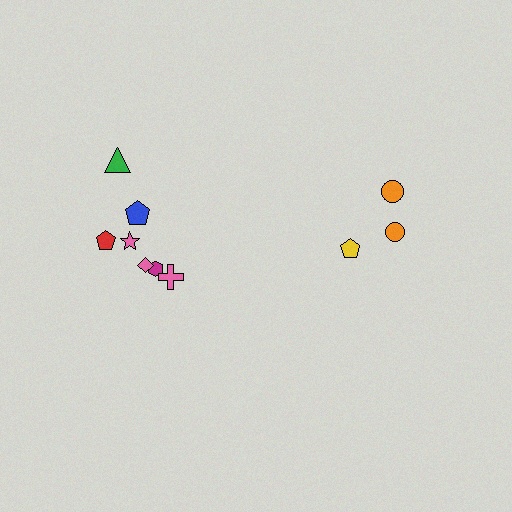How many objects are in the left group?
There are 7 objects.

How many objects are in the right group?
There are 3 objects.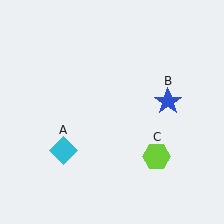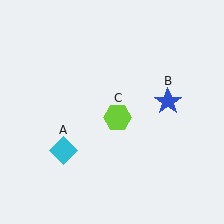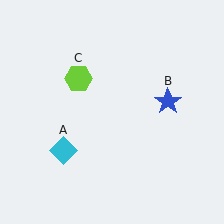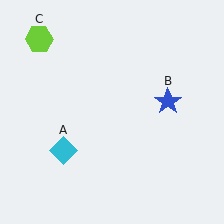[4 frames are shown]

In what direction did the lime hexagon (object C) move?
The lime hexagon (object C) moved up and to the left.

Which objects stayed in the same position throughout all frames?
Cyan diamond (object A) and blue star (object B) remained stationary.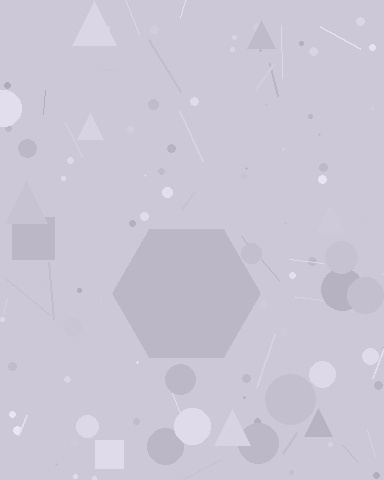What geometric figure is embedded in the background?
A hexagon is embedded in the background.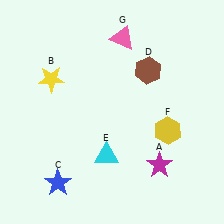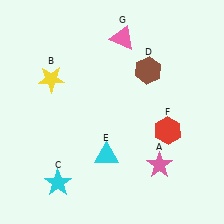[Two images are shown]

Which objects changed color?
A changed from magenta to pink. C changed from blue to cyan. F changed from yellow to red.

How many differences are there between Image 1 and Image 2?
There are 3 differences between the two images.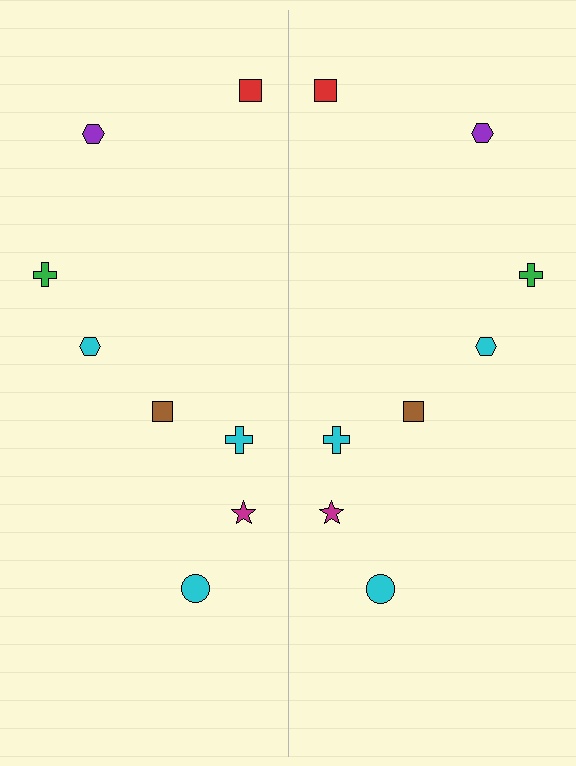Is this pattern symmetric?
Yes, this pattern has bilateral (reflection) symmetry.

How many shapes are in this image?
There are 16 shapes in this image.